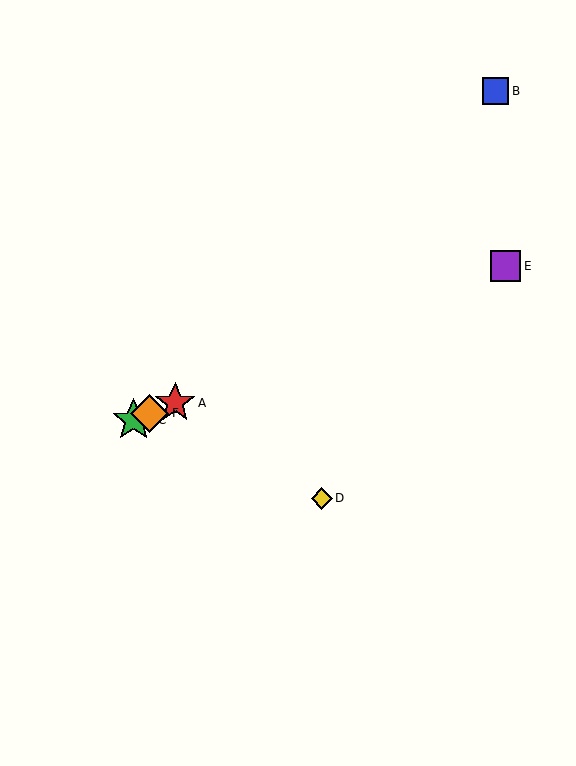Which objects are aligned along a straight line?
Objects A, C, E, F are aligned along a straight line.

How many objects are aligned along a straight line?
4 objects (A, C, E, F) are aligned along a straight line.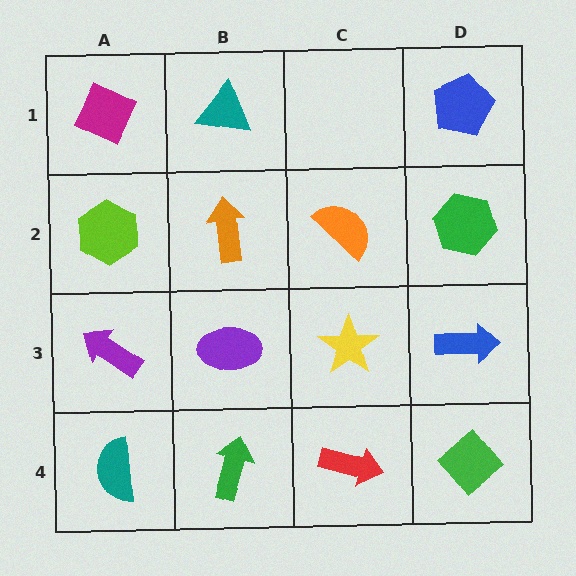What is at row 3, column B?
A purple ellipse.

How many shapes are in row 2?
4 shapes.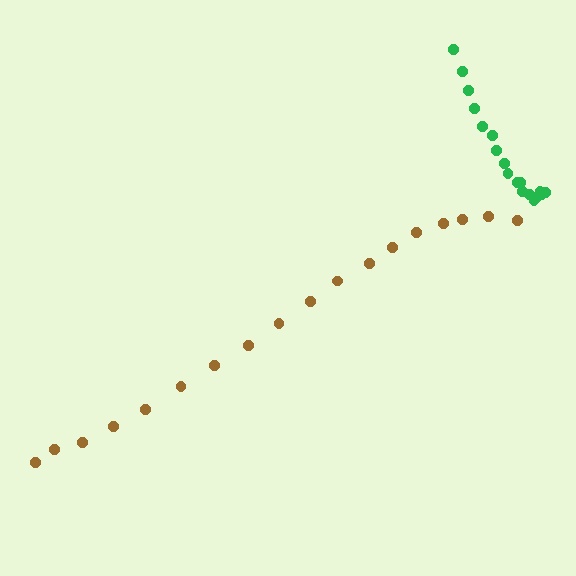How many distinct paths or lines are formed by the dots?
There are 2 distinct paths.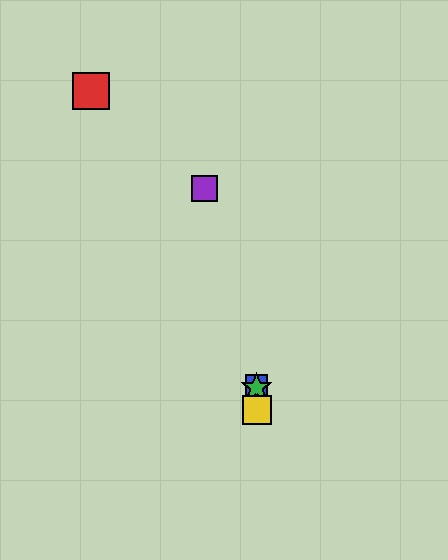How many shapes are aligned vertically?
3 shapes (the blue square, the green star, the yellow square) are aligned vertically.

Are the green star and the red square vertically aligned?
No, the green star is at x≈257 and the red square is at x≈91.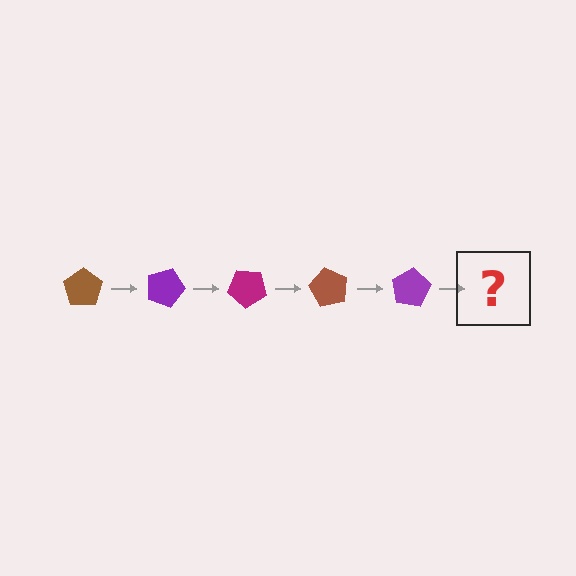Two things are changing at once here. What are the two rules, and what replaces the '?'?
The two rules are that it rotates 20 degrees each step and the color cycles through brown, purple, and magenta. The '?' should be a magenta pentagon, rotated 100 degrees from the start.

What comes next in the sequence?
The next element should be a magenta pentagon, rotated 100 degrees from the start.